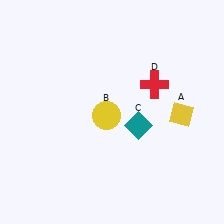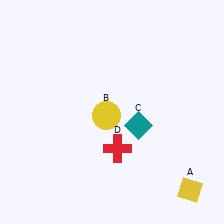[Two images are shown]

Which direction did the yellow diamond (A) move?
The yellow diamond (A) moved down.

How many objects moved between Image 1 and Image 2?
2 objects moved between the two images.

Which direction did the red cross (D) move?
The red cross (D) moved down.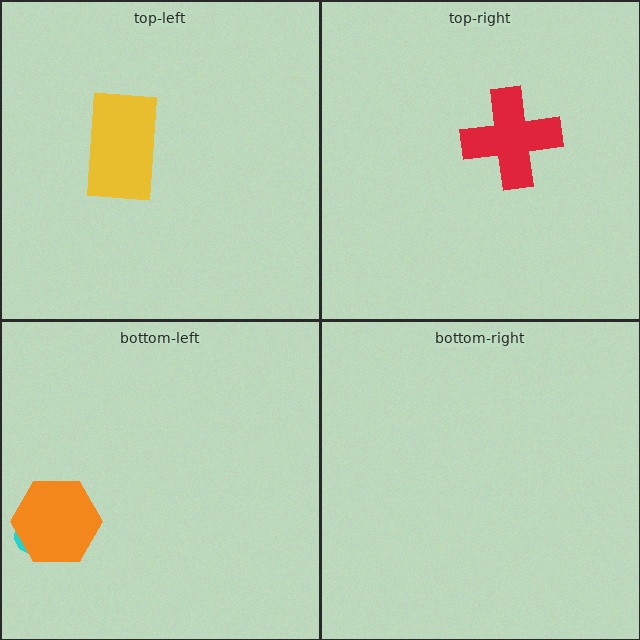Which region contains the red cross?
The top-right region.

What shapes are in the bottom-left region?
The cyan ellipse, the orange hexagon.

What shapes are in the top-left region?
The yellow rectangle.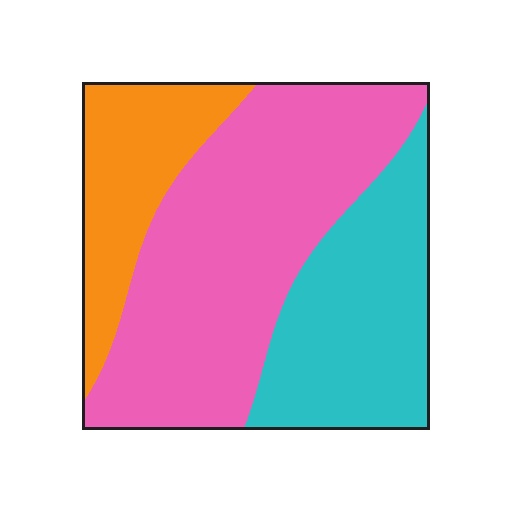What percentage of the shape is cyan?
Cyan takes up about one third (1/3) of the shape.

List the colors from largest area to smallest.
From largest to smallest: pink, cyan, orange.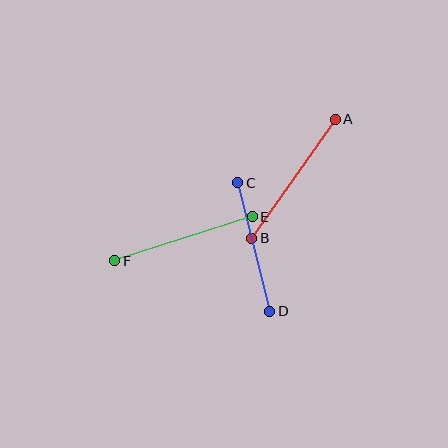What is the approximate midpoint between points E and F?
The midpoint is at approximately (184, 239) pixels.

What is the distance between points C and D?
The distance is approximately 133 pixels.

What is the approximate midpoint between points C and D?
The midpoint is at approximately (254, 247) pixels.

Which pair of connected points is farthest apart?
Points A and B are farthest apart.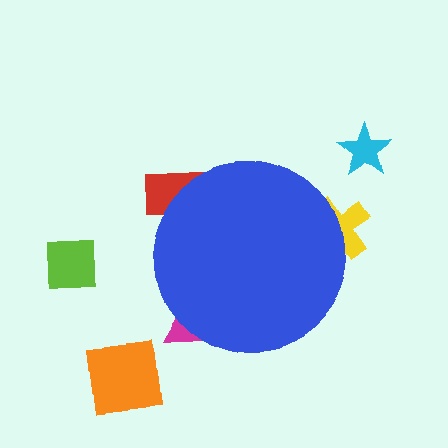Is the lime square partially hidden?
No, the lime square is fully visible.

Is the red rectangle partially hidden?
Yes, the red rectangle is partially hidden behind the blue circle.